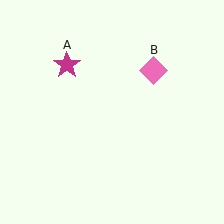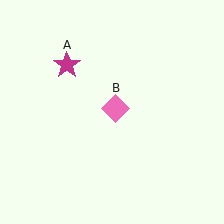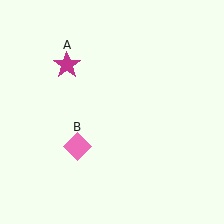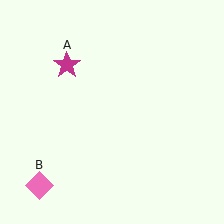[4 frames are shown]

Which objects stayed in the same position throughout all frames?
Magenta star (object A) remained stationary.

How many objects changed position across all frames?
1 object changed position: pink diamond (object B).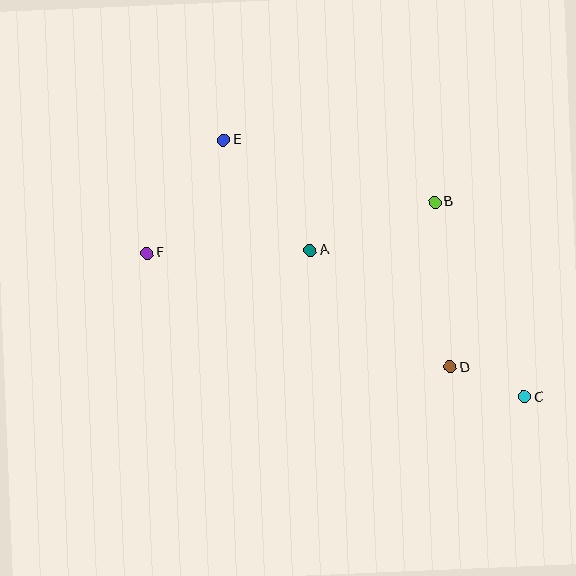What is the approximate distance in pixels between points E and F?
The distance between E and F is approximately 137 pixels.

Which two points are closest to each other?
Points C and D are closest to each other.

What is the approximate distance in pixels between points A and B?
The distance between A and B is approximately 134 pixels.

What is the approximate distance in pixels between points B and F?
The distance between B and F is approximately 292 pixels.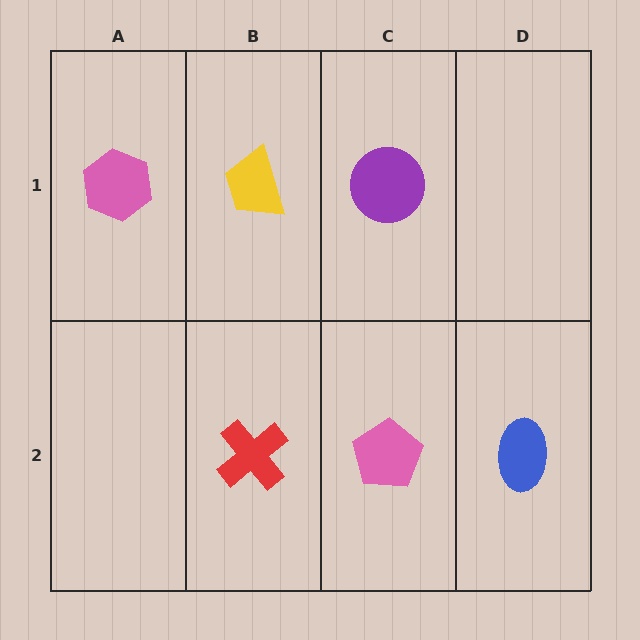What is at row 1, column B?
A yellow trapezoid.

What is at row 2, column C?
A pink pentagon.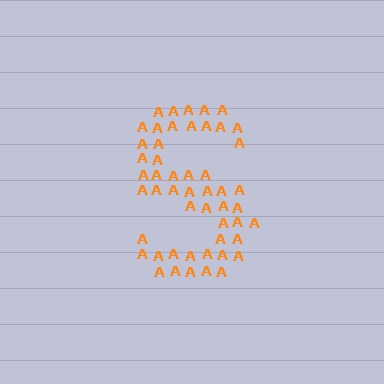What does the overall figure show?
The overall figure shows the letter S.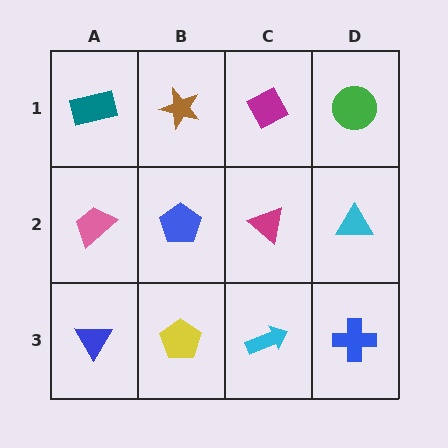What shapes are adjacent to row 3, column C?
A magenta triangle (row 2, column C), a yellow pentagon (row 3, column B), a blue cross (row 3, column D).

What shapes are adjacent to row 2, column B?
A brown star (row 1, column B), a yellow pentagon (row 3, column B), a pink trapezoid (row 2, column A), a magenta triangle (row 2, column C).